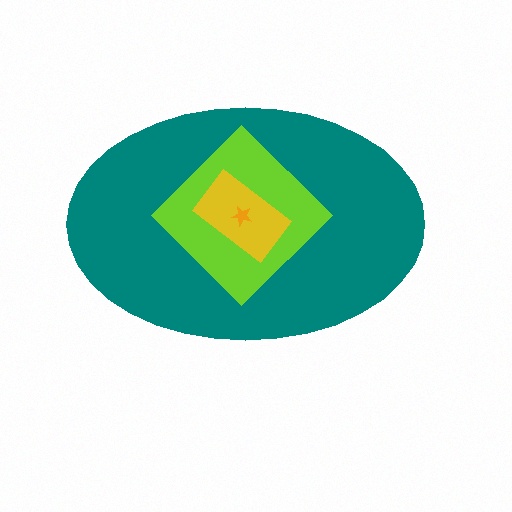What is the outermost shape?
The teal ellipse.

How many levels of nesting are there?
4.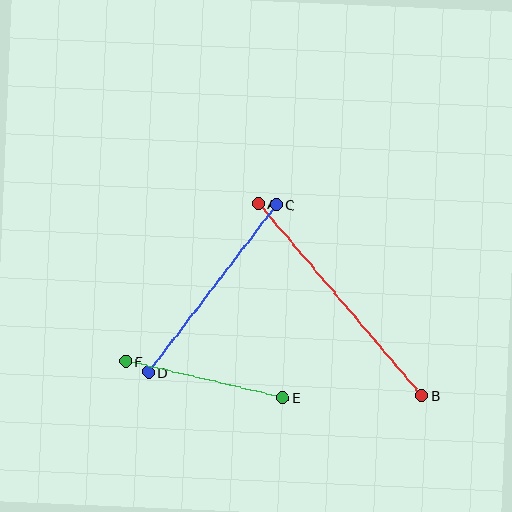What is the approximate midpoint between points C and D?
The midpoint is at approximately (213, 288) pixels.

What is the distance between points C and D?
The distance is approximately 211 pixels.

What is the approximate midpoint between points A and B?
The midpoint is at approximately (340, 300) pixels.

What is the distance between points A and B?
The distance is approximately 252 pixels.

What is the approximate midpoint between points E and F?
The midpoint is at approximately (204, 379) pixels.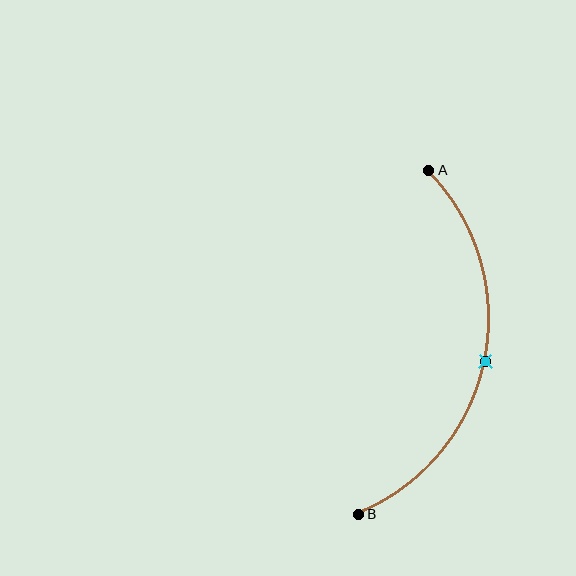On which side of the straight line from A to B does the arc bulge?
The arc bulges to the right of the straight line connecting A and B.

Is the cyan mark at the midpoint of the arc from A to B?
Yes. The cyan mark lies on the arc at equal arc-length from both A and B — it is the arc midpoint.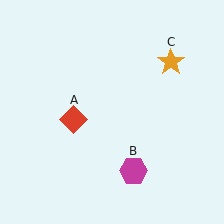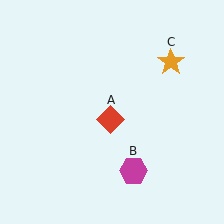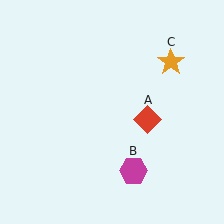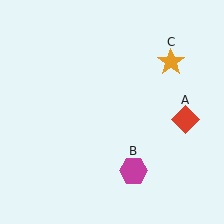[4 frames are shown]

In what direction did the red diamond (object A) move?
The red diamond (object A) moved right.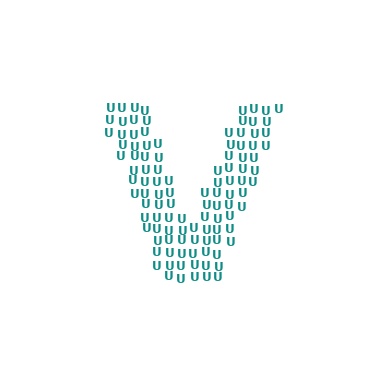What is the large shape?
The large shape is the letter V.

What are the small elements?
The small elements are letter U's.